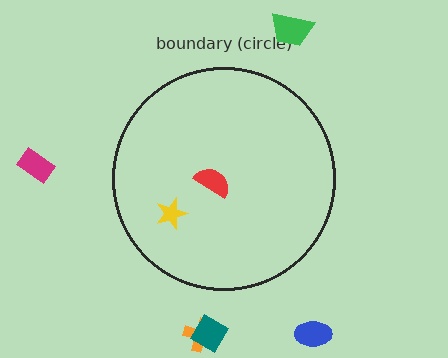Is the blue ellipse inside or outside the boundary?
Outside.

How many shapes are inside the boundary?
2 inside, 5 outside.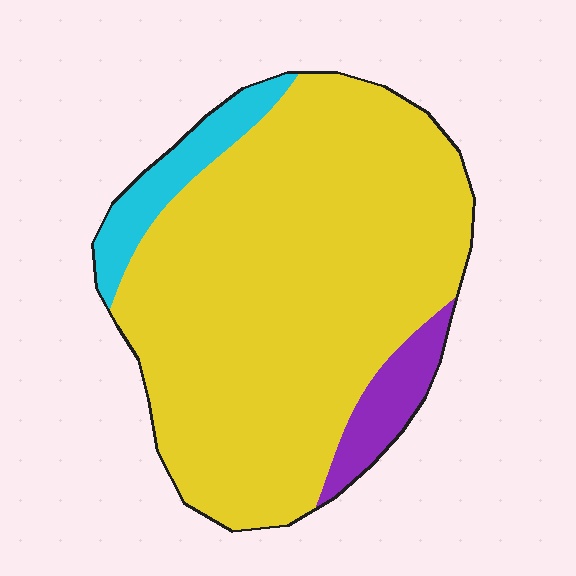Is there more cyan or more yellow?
Yellow.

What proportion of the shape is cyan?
Cyan takes up less than a quarter of the shape.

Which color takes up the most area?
Yellow, at roughly 85%.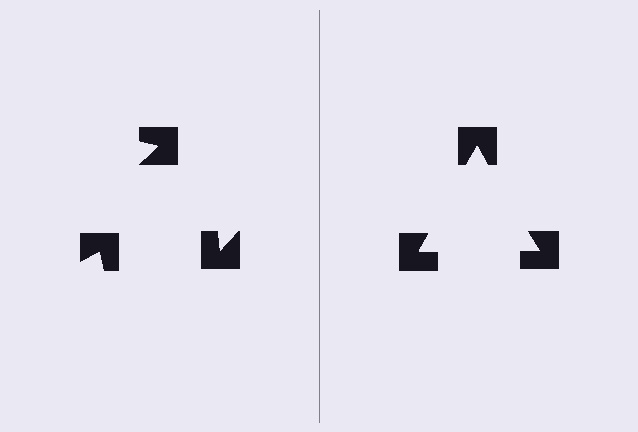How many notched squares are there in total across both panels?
6 — 3 on each side.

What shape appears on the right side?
An illusory triangle.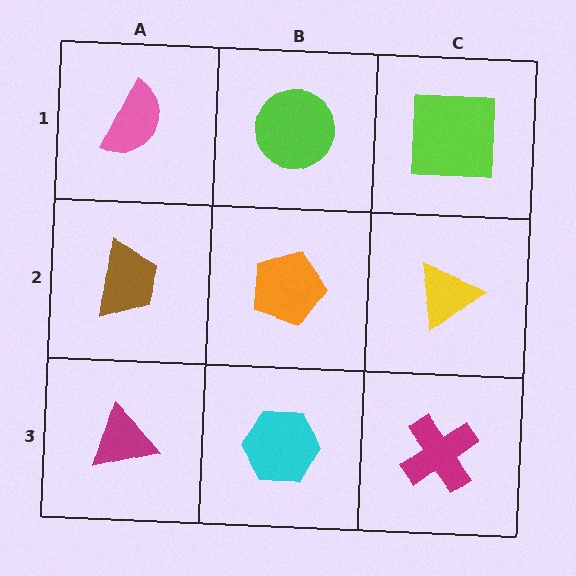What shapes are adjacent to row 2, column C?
A lime square (row 1, column C), a magenta cross (row 3, column C), an orange pentagon (row 2, column B).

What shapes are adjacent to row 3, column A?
A brown trapezoid (row 2, column A), a cyan hexagon (row 3, column B).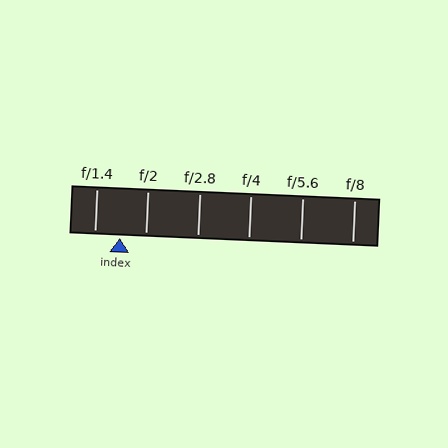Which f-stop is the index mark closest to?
The index mark is closest to f/1.4.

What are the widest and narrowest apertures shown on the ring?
The widest aperture shown is f/1.4 and the narrowest is f/8.